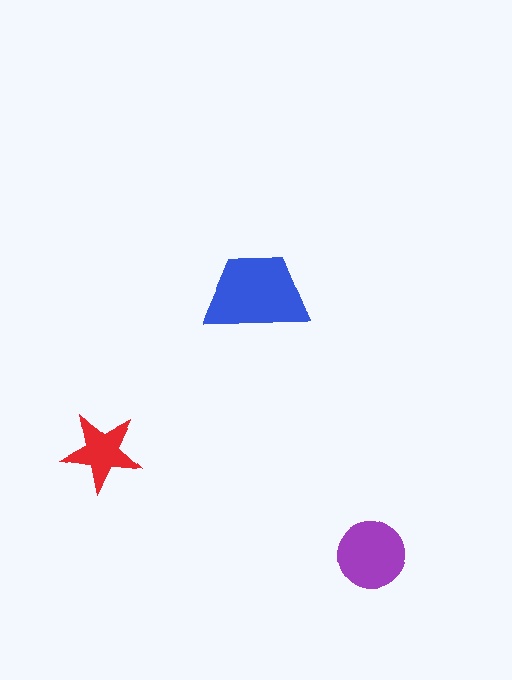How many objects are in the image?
There are 3 objects in the image.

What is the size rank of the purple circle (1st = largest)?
2nd.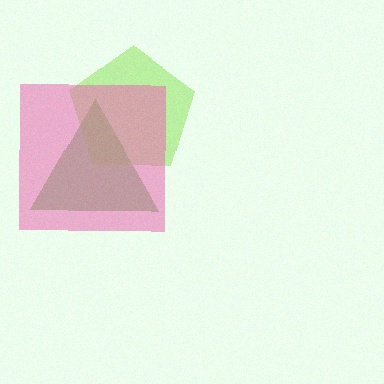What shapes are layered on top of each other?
The layered shapes are: a green triangle, a lime pentagon, a pink square.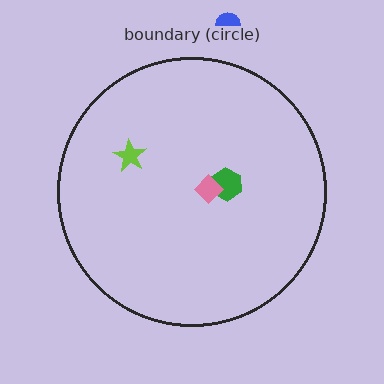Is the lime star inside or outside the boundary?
Inside.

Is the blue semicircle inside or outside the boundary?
Outside.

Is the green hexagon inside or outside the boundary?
Inside.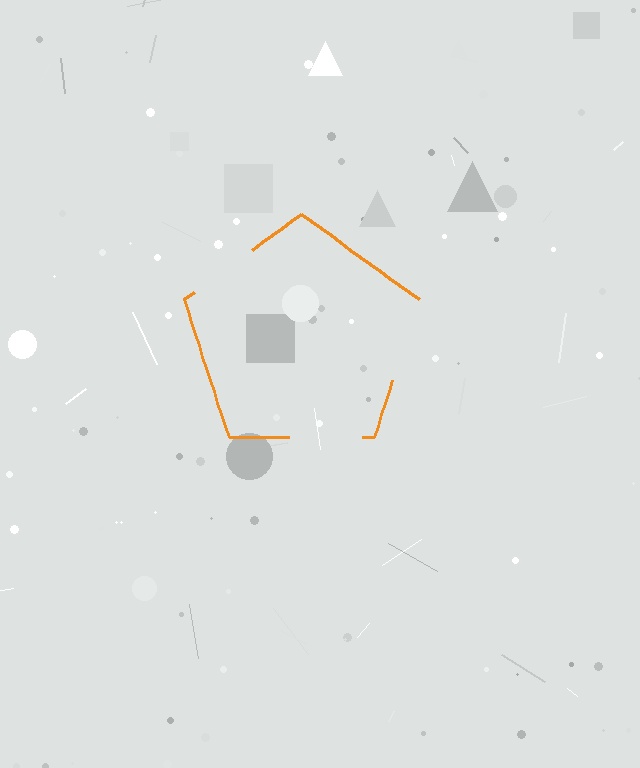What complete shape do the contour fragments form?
The contour fragments form a pentagon.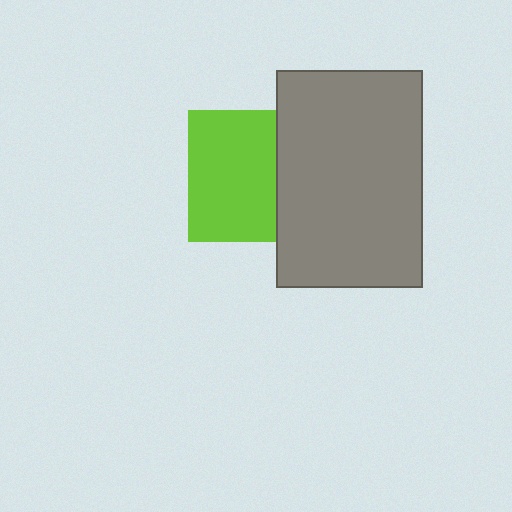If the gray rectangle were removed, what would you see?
You would see the complete lime square.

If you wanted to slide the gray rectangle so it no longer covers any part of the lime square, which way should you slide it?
Slide it right — that is the most direct way to separate the two shapes.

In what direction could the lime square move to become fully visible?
The lime square could move left. That would shift it out from behind the gray rectangle entirely.